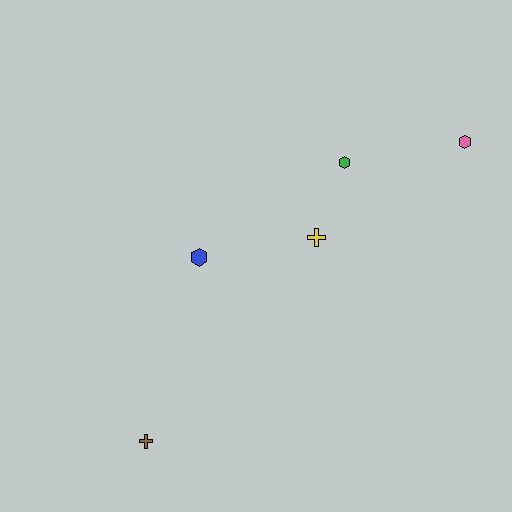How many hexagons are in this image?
There are 3 hexagons.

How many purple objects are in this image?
There are no purple objects.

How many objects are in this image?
There are 5 objects.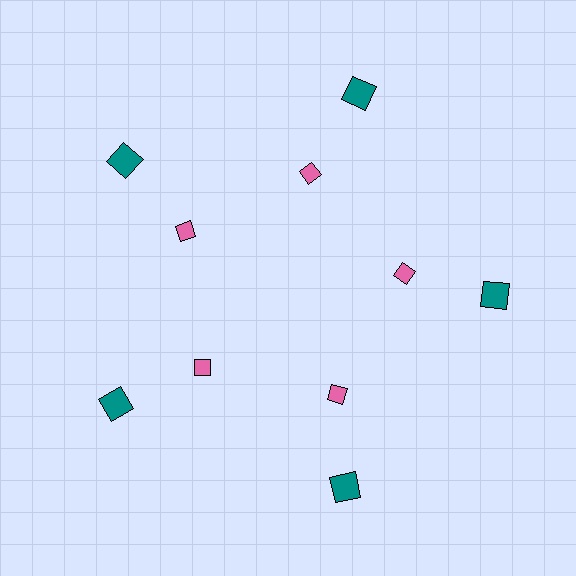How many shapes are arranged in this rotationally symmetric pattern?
There are 10 shapes, arranged in 5 groups of 2.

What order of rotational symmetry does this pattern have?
This pattern has 5-fold rotational symmetry.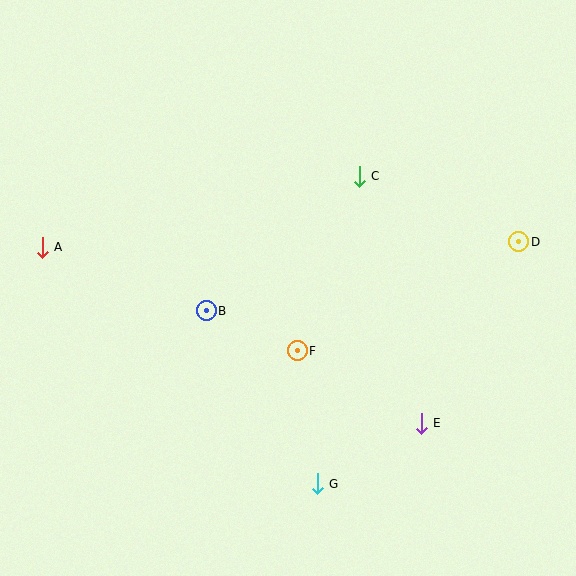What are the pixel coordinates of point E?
Point E is at (421, 423).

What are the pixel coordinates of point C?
Point C is at (359, 176).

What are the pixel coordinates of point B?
Point B is at (206, 311).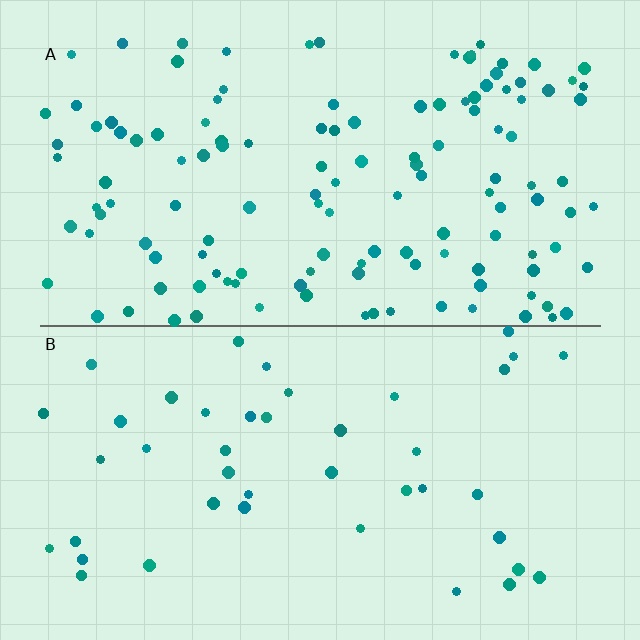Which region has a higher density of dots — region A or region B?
A (the top).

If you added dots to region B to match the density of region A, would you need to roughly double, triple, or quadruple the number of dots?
Approximately triple.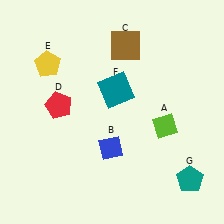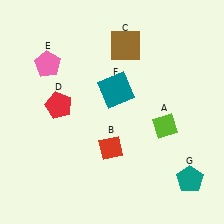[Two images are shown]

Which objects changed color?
B changed from blue to red. E changed from yellow to pink.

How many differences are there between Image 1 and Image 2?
There are 2 differences between the two images.